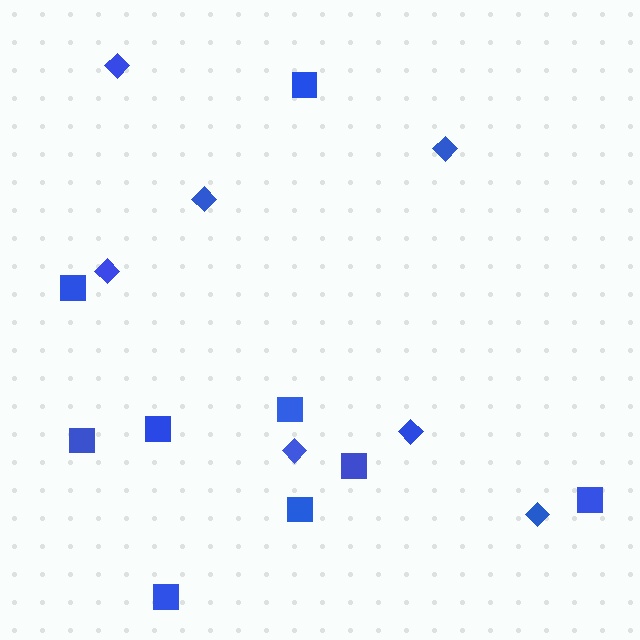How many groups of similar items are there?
There are 2 groups: one group of squares (9) and one group of diamonds (7).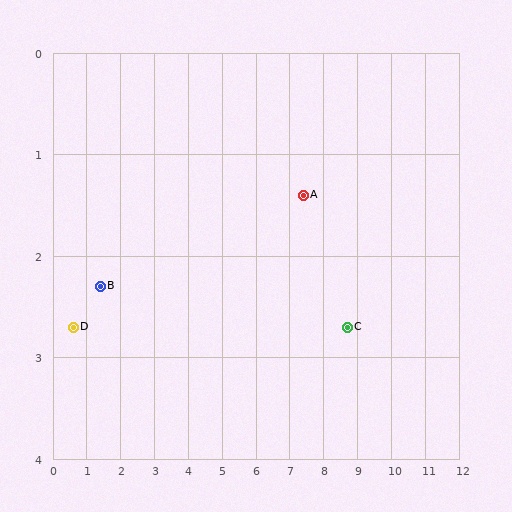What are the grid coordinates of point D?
Point D is at approximately (0.6, 2.7).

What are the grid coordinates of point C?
Point C is at approximately (8.7, 2.7).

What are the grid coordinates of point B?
Point B is at approximately (1.4, 2.3).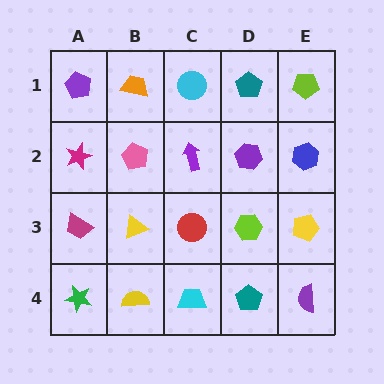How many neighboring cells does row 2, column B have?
4.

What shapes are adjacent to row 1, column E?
A blue hexagon (row 2, column E), a teal pentagon (row 1, column D).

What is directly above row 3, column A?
A magenta star.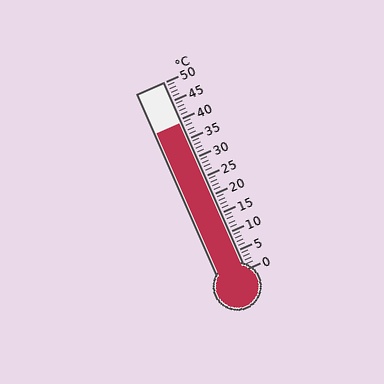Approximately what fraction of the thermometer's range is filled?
The thermometer is filled to approximately 80% of its range.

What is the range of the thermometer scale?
The thermometer scale ranges from 0°C to 50°C.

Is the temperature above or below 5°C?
The temperature is above 5°C.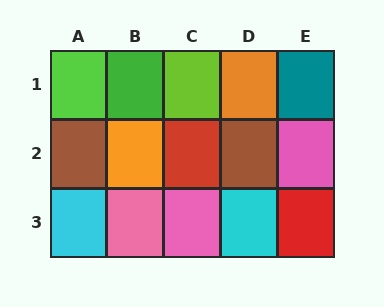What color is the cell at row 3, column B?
Pink.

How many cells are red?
2 cells are red.